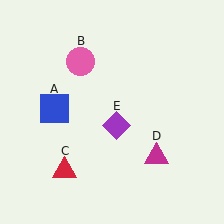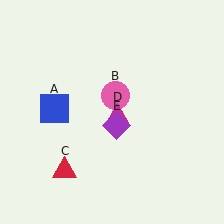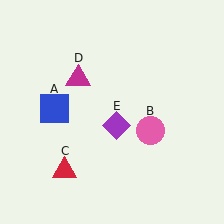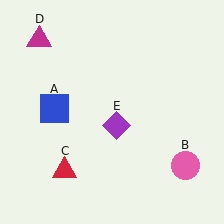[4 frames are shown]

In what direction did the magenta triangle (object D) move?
The magenta triangle (object D) moved up and to the left.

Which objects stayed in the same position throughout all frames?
Blue square (object A) and red triangle (object C) and purple diamond (object E) remained stationary.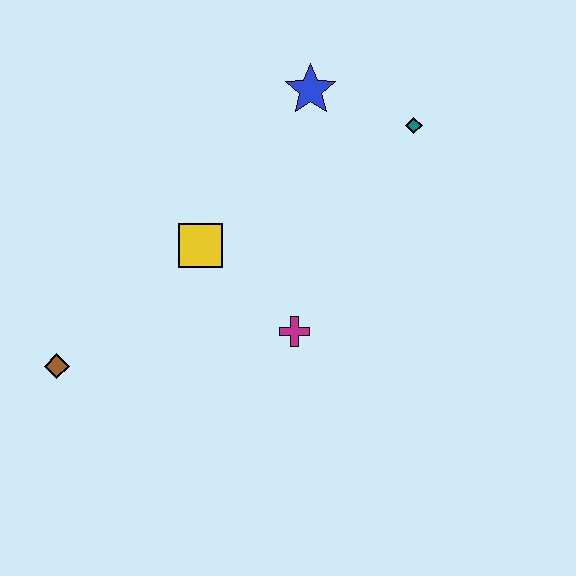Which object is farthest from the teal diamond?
The brown diamond is farthest from the teal diamond.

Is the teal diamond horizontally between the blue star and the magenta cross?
No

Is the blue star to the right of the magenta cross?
Yes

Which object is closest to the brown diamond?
The yellow square is closest to the brown diamond.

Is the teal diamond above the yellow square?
Yes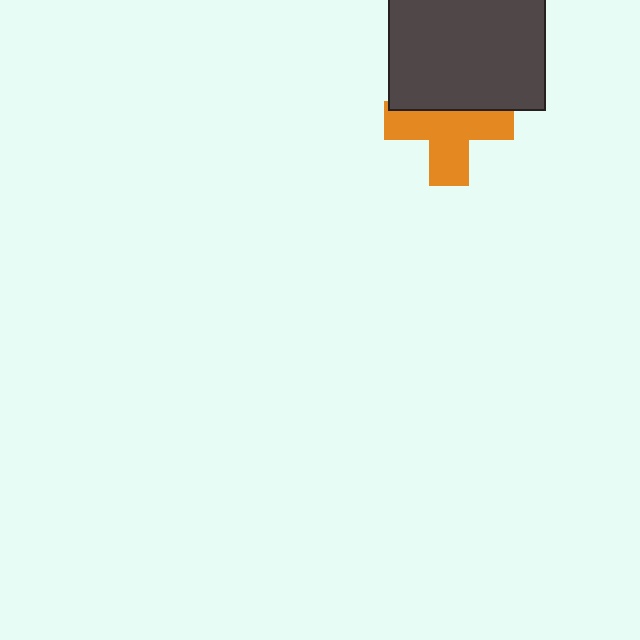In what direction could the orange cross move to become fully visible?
The orange cross could move down. That would shift it out from behind the dark gray square entirely.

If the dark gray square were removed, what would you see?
You would see the complete orange cross.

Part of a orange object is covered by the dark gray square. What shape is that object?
It is a cross.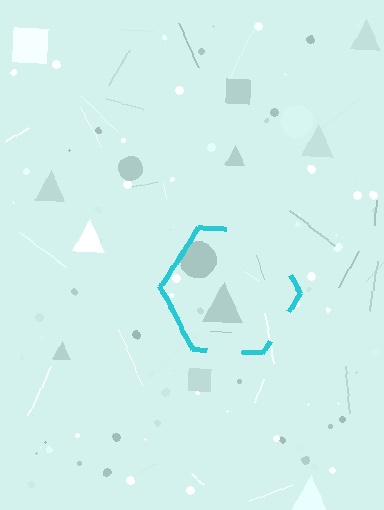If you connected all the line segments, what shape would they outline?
They would outline a hexagon.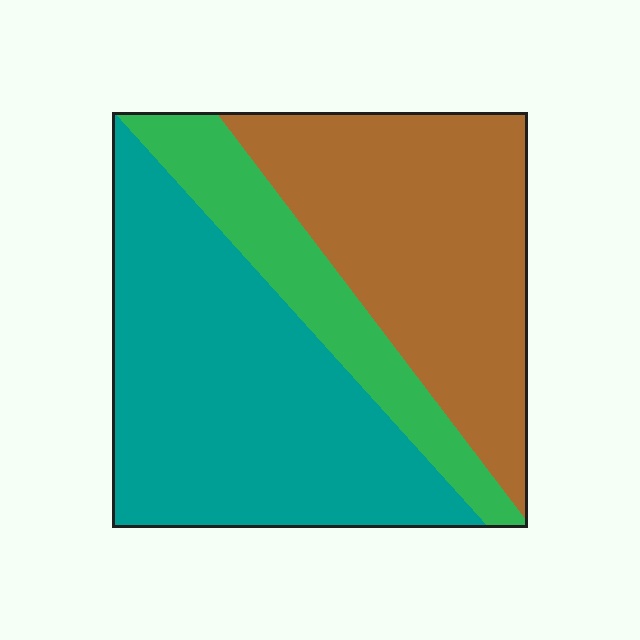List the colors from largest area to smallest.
From largest to smallest: teal, brown, green.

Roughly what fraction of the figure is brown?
Brown covers 37% of the figure.